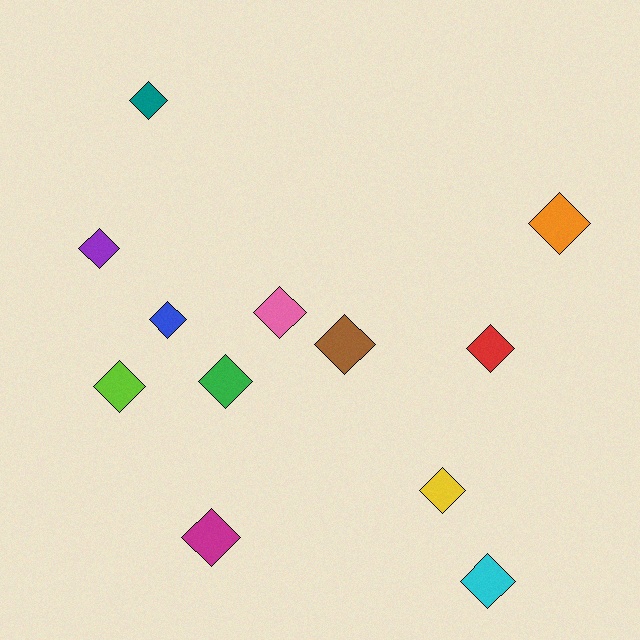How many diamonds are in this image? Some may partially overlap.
There are 12 diamonds.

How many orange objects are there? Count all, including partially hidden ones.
There is 1 orange object.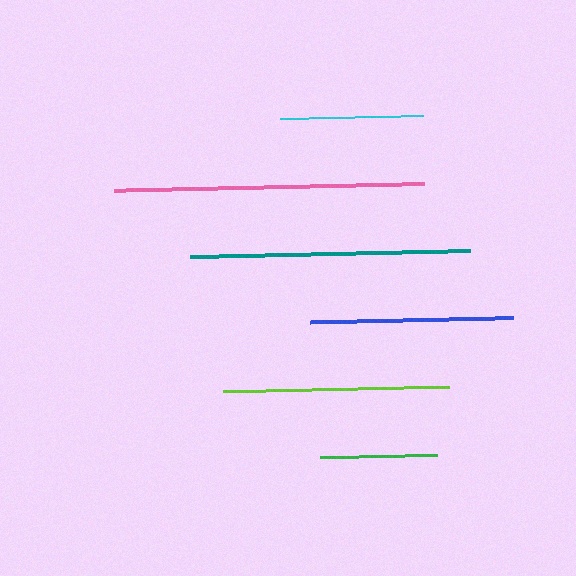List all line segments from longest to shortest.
From longest to shortest: pink, teal, lime, blue, cyan, green.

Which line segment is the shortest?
The green line is the shortest at approximately 117 pixels.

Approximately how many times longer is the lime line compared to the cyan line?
The lime line is approximately 1.6 times the length of the cyan line.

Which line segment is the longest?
The pink line is the longest at approximately 309 pixels.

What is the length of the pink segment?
The pink segment is approximately 309 pixels long.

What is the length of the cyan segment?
The cyan segment is approximately 143 pixels long.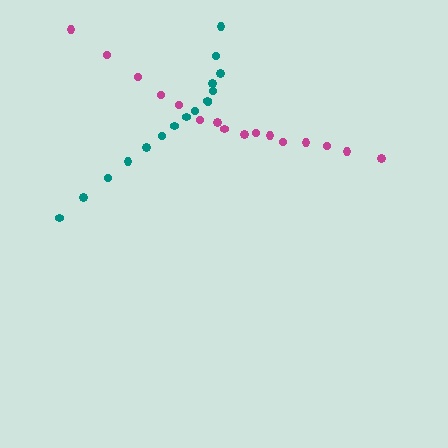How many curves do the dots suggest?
There are 2 distinct paths.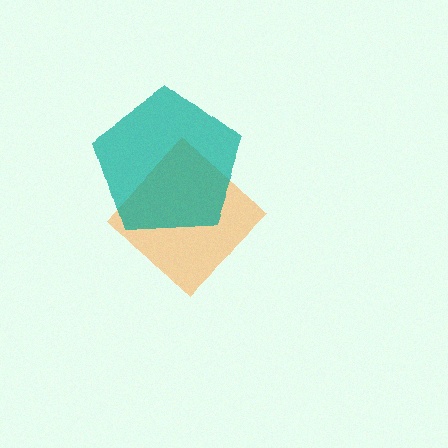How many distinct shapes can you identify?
There are 2 distinct shapes: an orange diamond, a teal pentagon.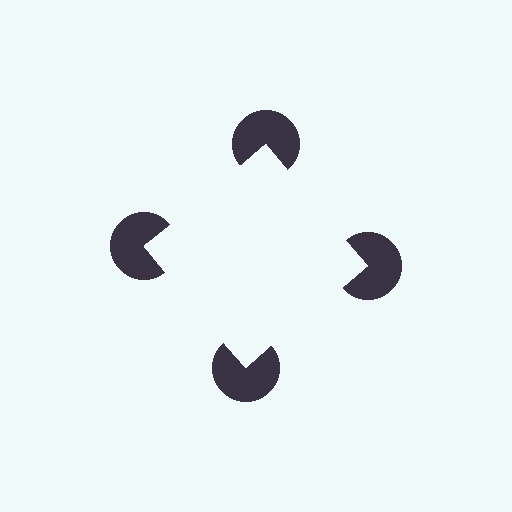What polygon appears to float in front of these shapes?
An illusory square — its edges are inferred from the aligned wedge cuts in the pac-man discs, not physically drawn.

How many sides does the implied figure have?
4 sides.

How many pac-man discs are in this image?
There are 4 — one at each vertex of the illusory square.